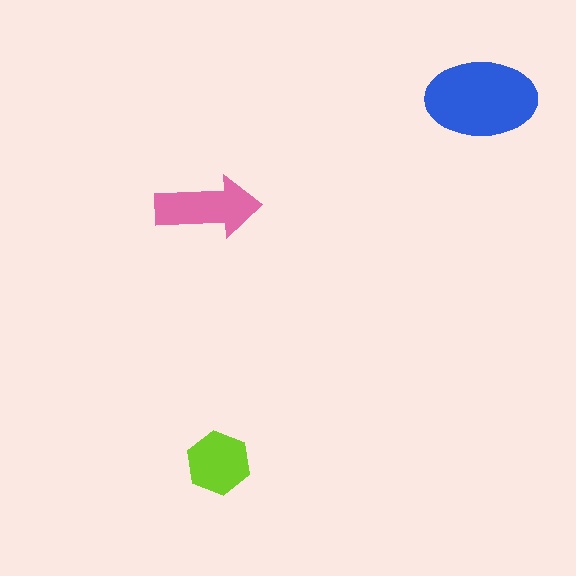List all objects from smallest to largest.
The lime hexagon, the pink arrow, the blue ellipse.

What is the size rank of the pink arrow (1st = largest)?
2nd.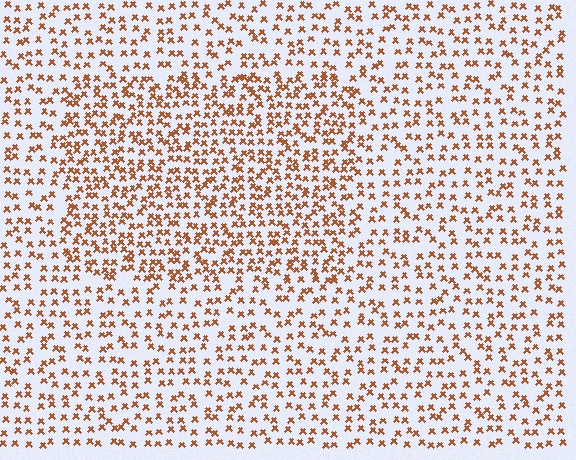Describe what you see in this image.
The image contains small brown elements arranged at two different densities. A rectangle-shaped region is visible where the elements are more densely packed than the surrounding area.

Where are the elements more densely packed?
The elements are more densely packed inside the rectangle boundary.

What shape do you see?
I see a rectangle.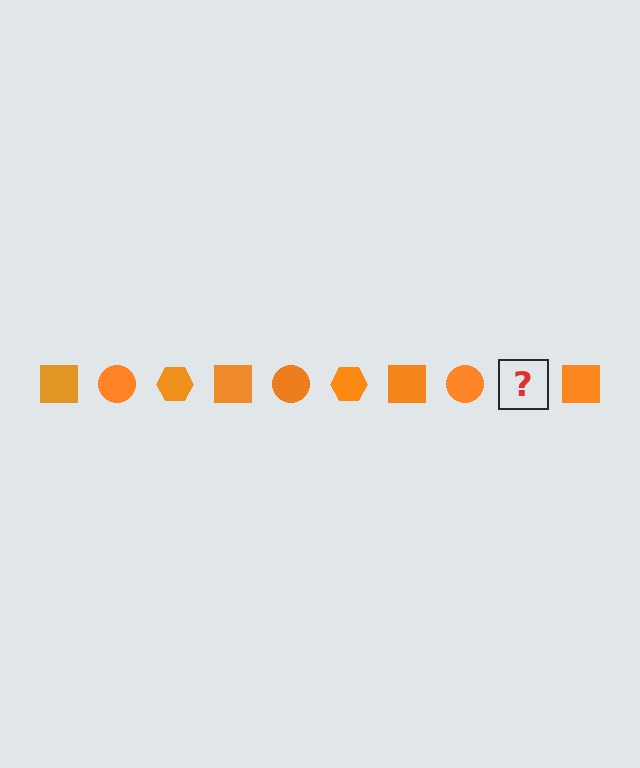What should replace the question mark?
The question mark should be replaced with an orange hexagon.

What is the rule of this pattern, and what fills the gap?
The rule is that the pattern cycles through square, circle, hexagon shapes in orange. The gap should be filled with an orange hexagon.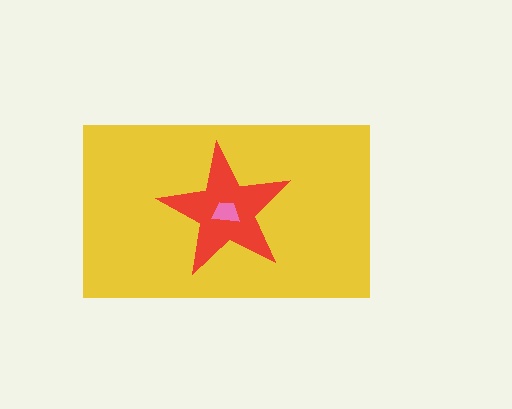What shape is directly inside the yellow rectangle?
The red star.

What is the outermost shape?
The yellow rectangle.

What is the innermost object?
The pink trapezoid.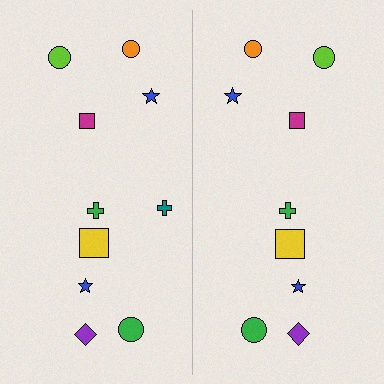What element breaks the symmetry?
A teal cross is missing from the right side.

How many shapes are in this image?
There are 19 shapes in this image.